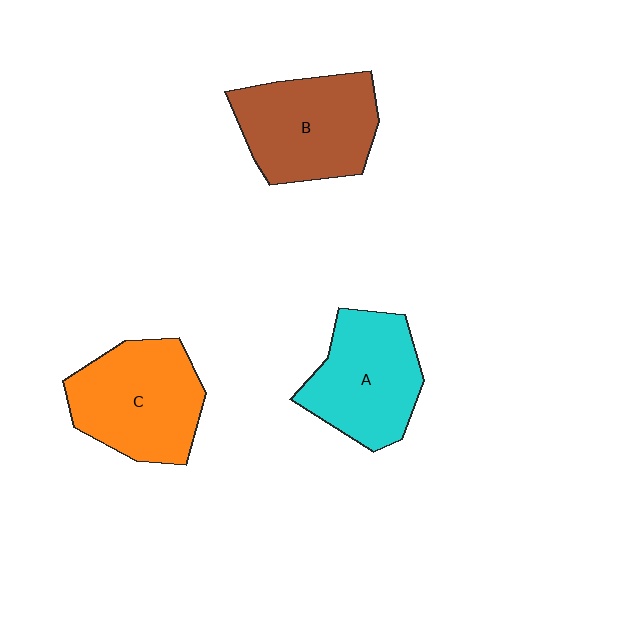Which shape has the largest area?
Shape C (orange).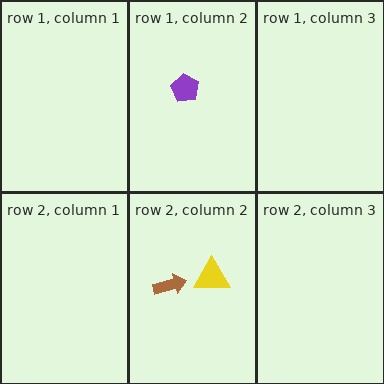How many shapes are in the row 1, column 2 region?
1.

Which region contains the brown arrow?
The row 2, column 2 region.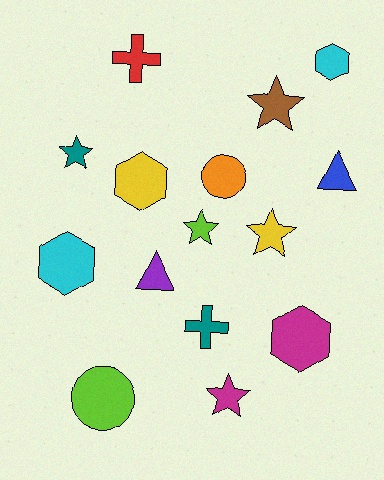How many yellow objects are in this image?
There are 2 yellow objects.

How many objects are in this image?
There are 15 objects.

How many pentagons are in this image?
There are no pentagons.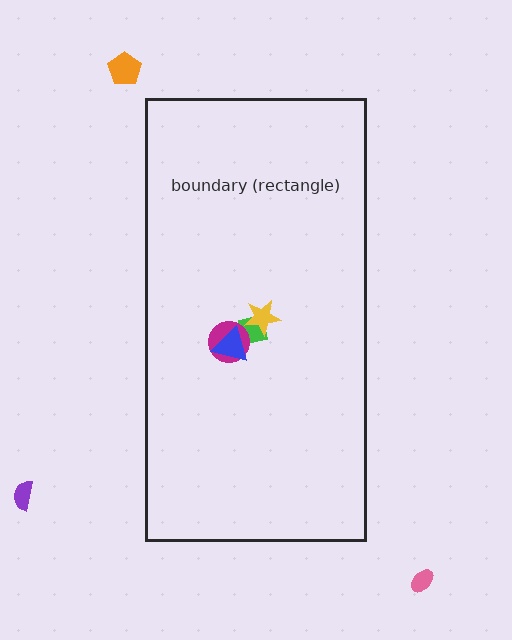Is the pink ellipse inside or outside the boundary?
Outside.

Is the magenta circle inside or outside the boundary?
Inside.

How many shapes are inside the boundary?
4 inside, 3 outside.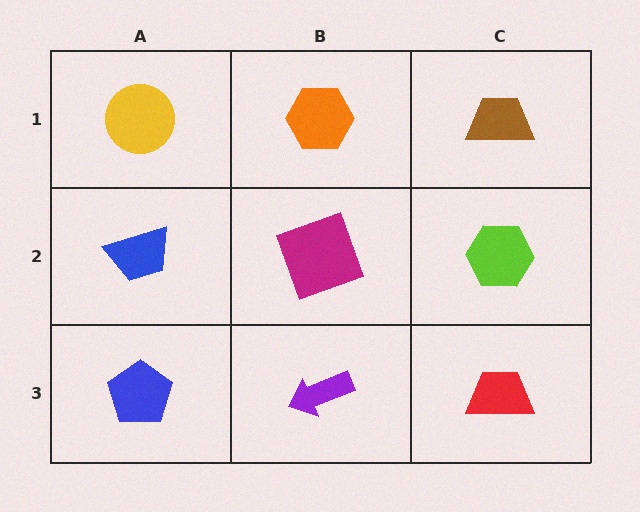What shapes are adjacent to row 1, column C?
A lime hexagon (row 2, column C), an orange hexagon (row 1, column B).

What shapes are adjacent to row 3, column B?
A magenta square (row 2, column B), a blue pentagon (row 3, column A), a red trapezoid (row 3, column C).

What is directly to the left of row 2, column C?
A magenta square.